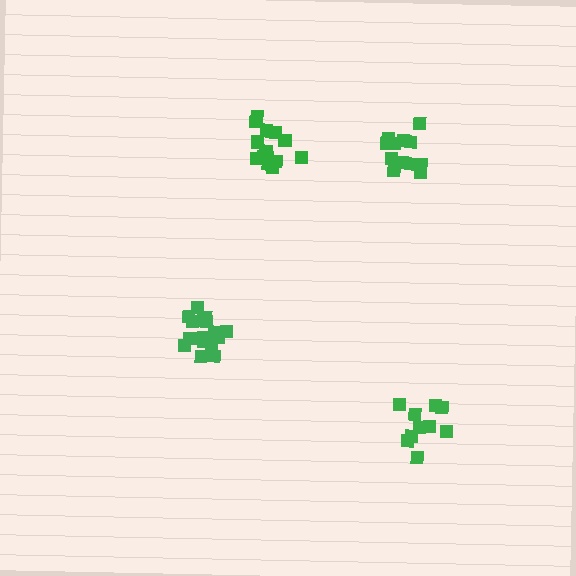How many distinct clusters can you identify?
There are 4 distinct clusters.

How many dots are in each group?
Group 1: 14 dots, Group 2: 16 dots, Group 3: 11 dots, Group 4: 14 dots (55 total).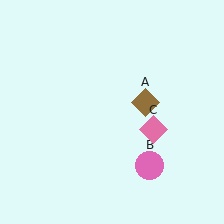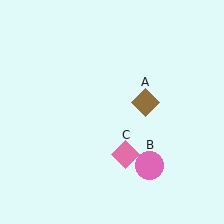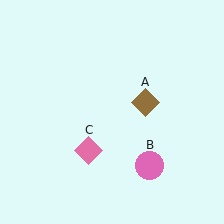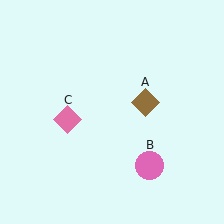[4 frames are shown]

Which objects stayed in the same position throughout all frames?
Brown diamond (object A) and pink circle (object B) remained stationary.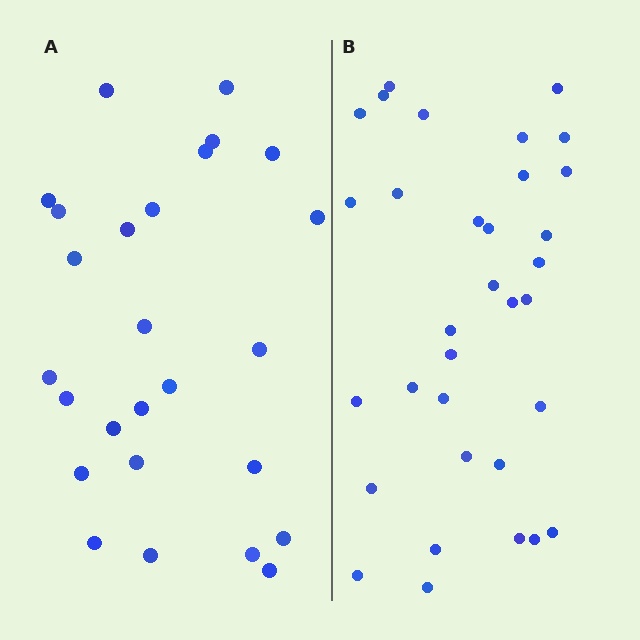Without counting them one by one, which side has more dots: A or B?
Region B (the right region) has more dots.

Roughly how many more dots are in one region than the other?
Region B has roughly 8 or so more dots than region A.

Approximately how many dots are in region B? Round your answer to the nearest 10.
About 30 dots. (The exact count is 33, which rounds to 30.)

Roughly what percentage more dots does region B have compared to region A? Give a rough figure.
About 25% more.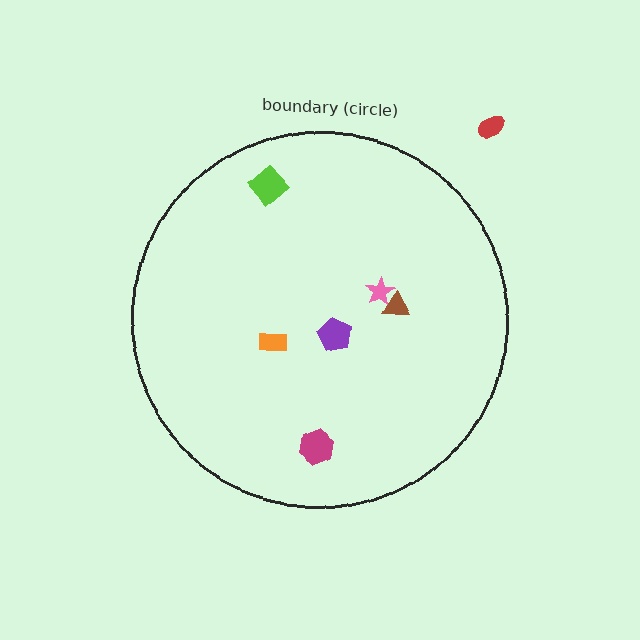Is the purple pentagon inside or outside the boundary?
Inside.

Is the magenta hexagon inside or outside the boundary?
Inside.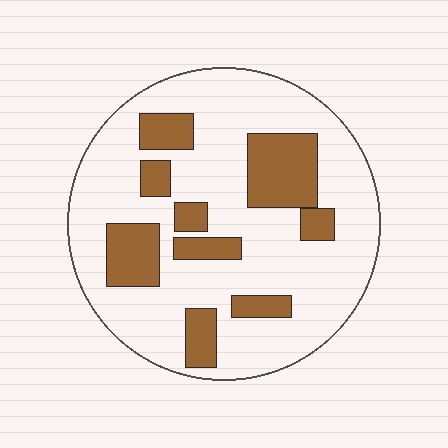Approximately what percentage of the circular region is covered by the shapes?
Approximately 25%.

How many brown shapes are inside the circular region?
9.